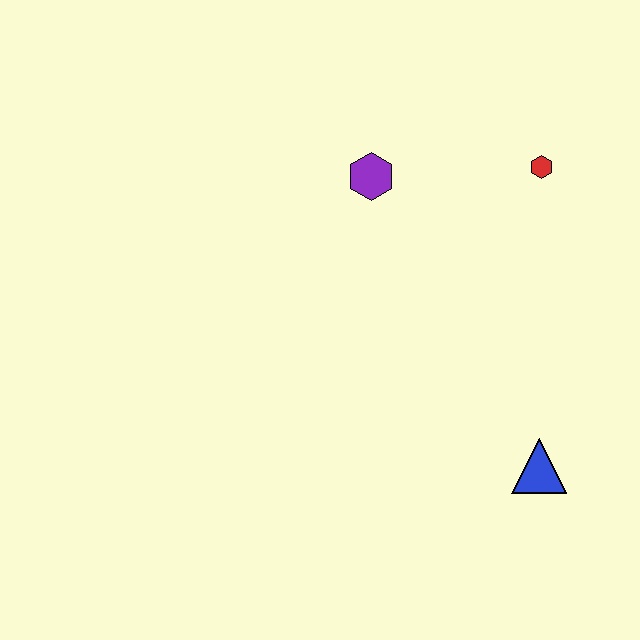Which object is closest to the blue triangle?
The red hexagon is closest to the blue triangle.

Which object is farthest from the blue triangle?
The purple hexagon is farthest from the blue triangle.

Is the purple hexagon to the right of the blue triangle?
No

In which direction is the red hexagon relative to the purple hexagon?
The red hexagon is to the right of the purple hexagon.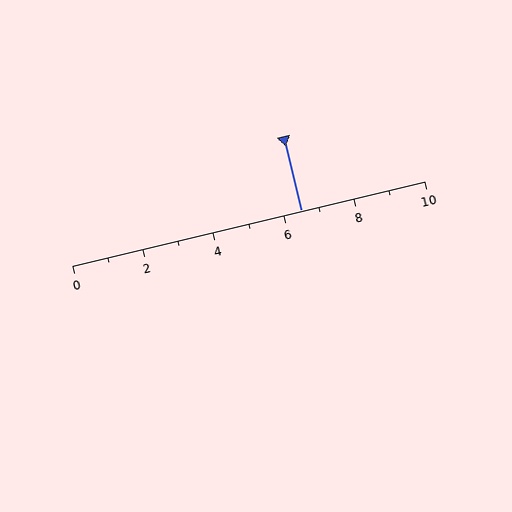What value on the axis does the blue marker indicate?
The marker indicates approximately 6.5.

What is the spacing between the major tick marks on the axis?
The major ticks are spaced 2 apart.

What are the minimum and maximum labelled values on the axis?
The axis runs from 0 to 10.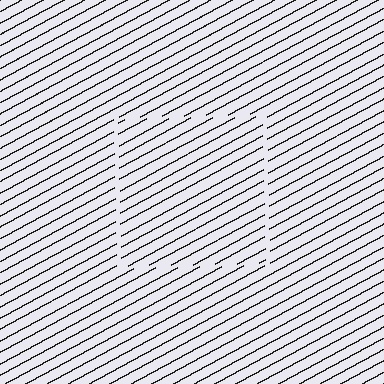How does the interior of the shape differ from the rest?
The interior of the shape contains the same grating, shifted by half a period — the contour is defined by the phase discontinuity where line-ends from the inner and outer gratings abut.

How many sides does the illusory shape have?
4 sides — the line-ends trace a square.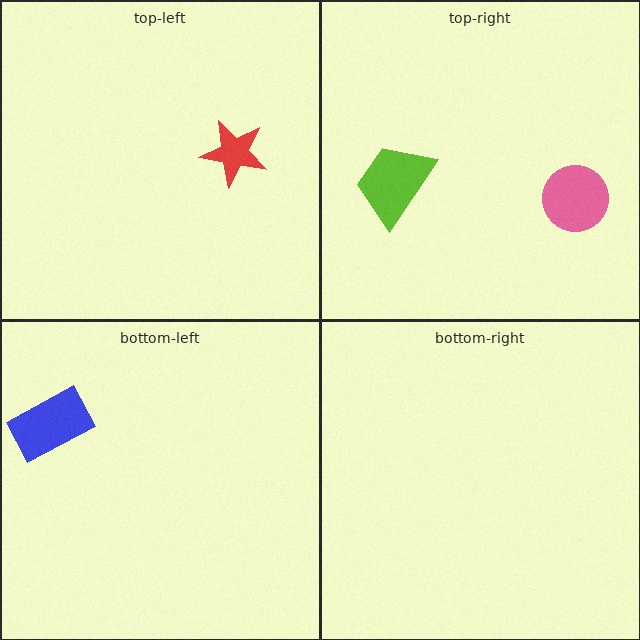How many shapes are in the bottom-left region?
1.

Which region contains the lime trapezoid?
The top-right region.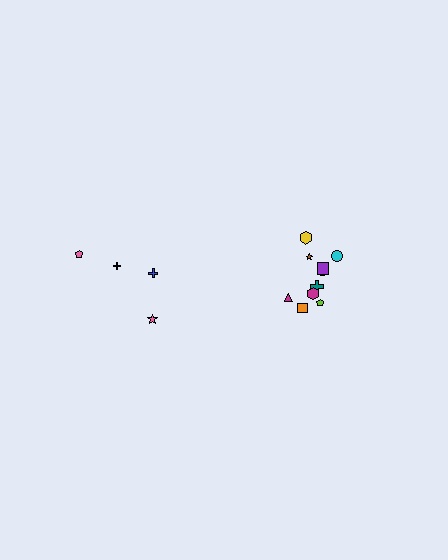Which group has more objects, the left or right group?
The right group.